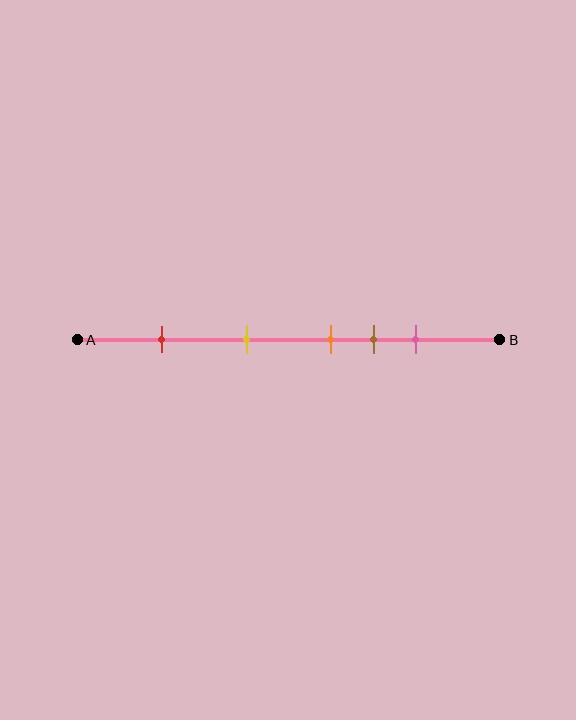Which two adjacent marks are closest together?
The orange and brown marks are the closest adjacent pair.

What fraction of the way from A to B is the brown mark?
The brown mark is approximately 70% (0.7) of the way from A to B.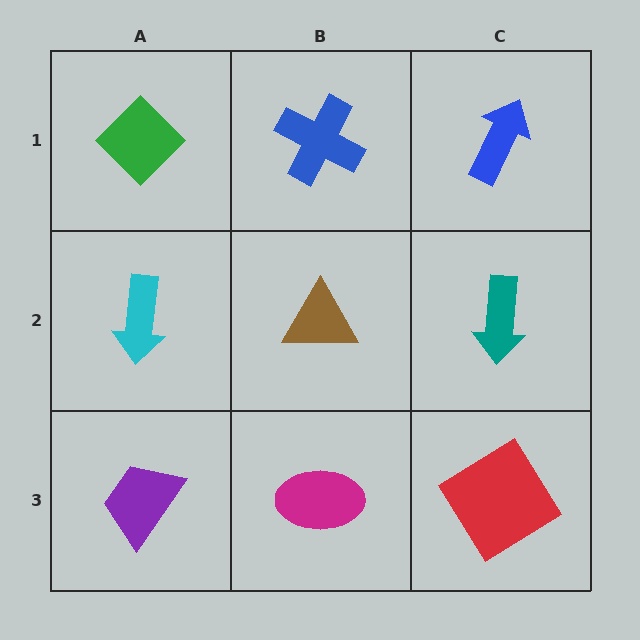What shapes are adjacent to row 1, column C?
A teal arrow (row 2, column C), a blue cross (row 1, column B).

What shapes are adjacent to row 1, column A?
A cyan arrow (row 2, column A), a blue cross (row 1, column B).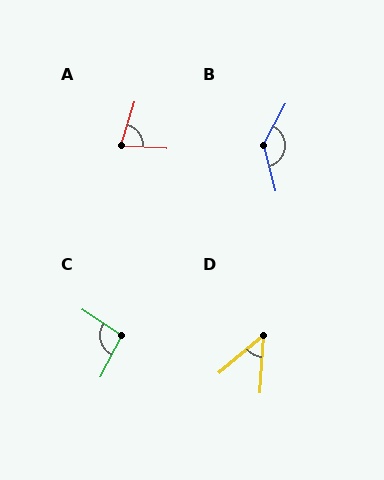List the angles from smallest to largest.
D (46°), A (76°), C (96°), B (137°).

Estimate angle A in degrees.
Approximately 76 degrees.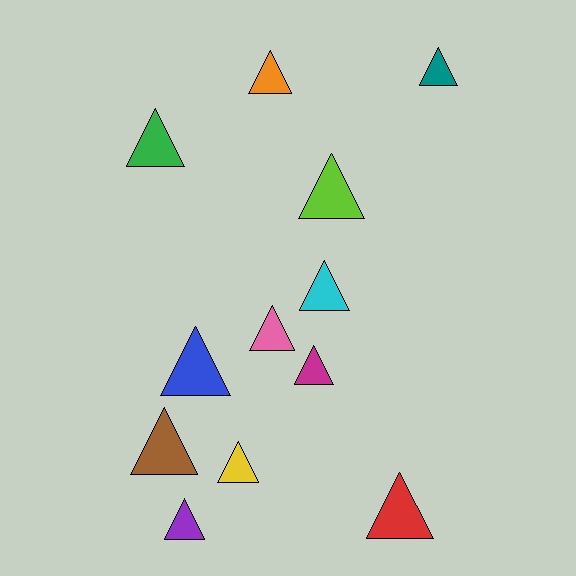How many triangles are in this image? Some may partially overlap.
There are 12 triangles.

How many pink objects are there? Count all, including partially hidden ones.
There is 1 pink object.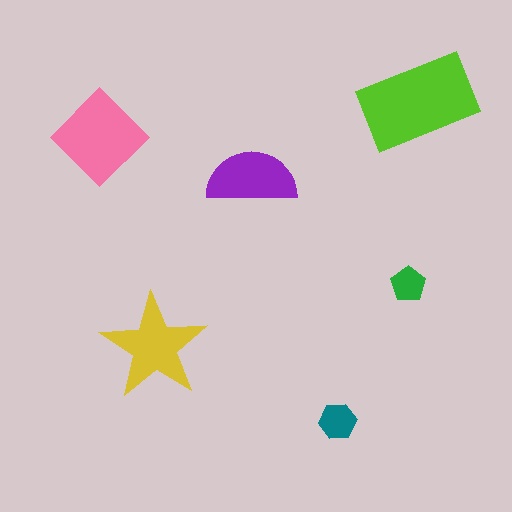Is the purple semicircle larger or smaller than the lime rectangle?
Smaller.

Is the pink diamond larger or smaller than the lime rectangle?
Smaller.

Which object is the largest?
The lime rectangle.